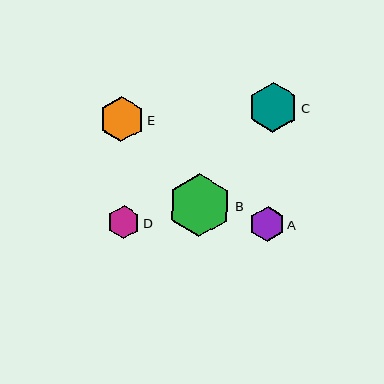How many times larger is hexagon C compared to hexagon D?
Hexagon C is approximately 1.5 times the size of hexagon D.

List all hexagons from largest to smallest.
From largest to smallest: B, C, E, A, D.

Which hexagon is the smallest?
Hexagon D is the smallest with a size of approximately 32 pixels.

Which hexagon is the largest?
Hexagon B is the largest with a size of approximately 63 pixels.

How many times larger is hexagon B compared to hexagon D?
Hexagon B is approximately 2.0 times the size of hexagon D.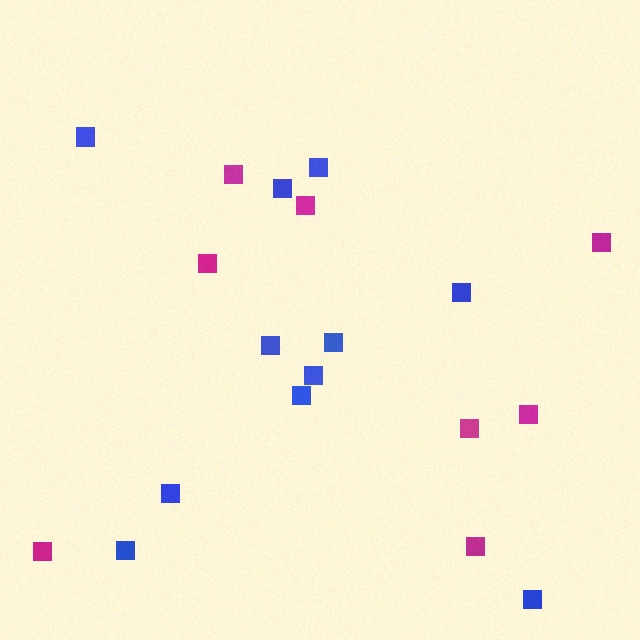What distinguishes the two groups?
There are 2 groups: one group of magenta squares (8) and one group of blue squares (11).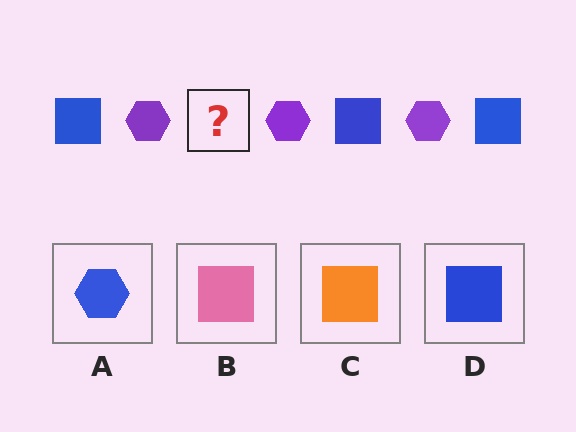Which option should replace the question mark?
Option D.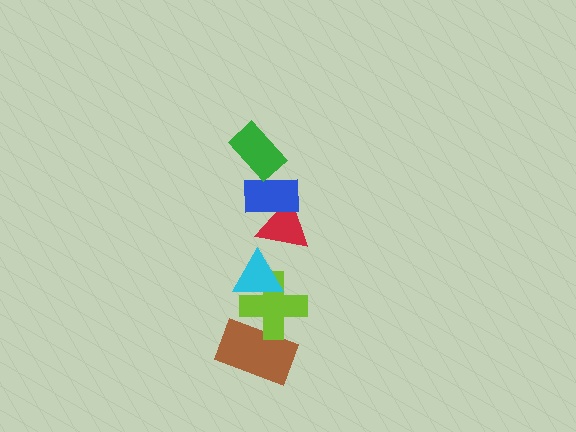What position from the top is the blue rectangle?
The blue rectangle is 2nd from the top.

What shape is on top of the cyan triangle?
The red triangle is on top of the cyan triangle.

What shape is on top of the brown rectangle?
The lime cross is on top of the brown rectangle.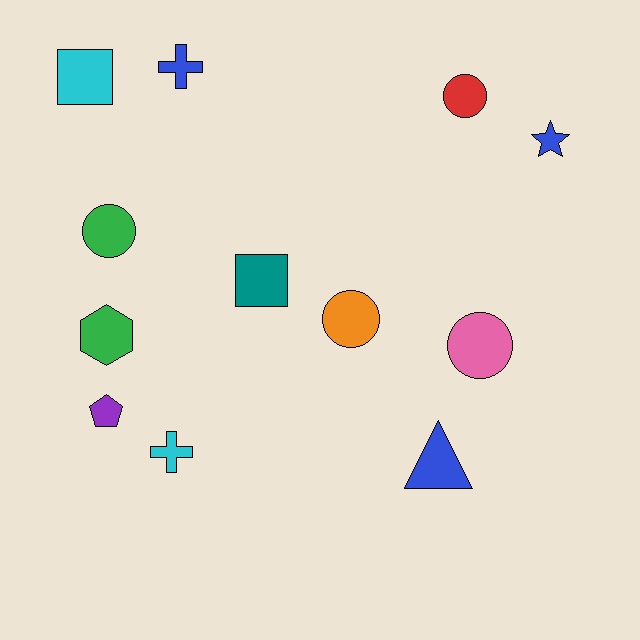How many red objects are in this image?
There is 1 red object.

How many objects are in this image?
There are 12 objects.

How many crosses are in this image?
There are 2 crosses.